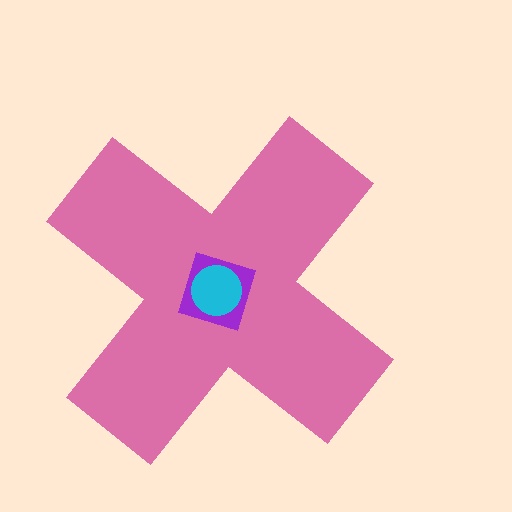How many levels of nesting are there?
3.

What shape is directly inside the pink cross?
The purple diamond.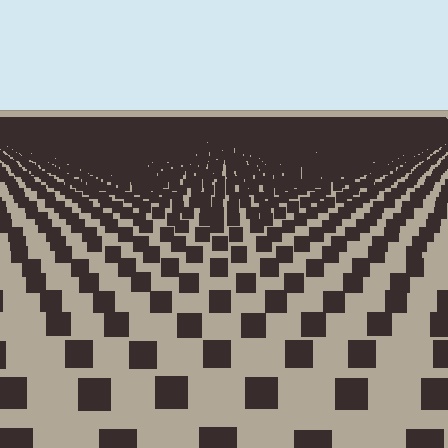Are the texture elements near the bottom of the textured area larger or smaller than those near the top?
Larger. Near the bottom, elements are closer to the viewer and appear at a bigger on-screen size.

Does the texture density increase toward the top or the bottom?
Density increases toward the top.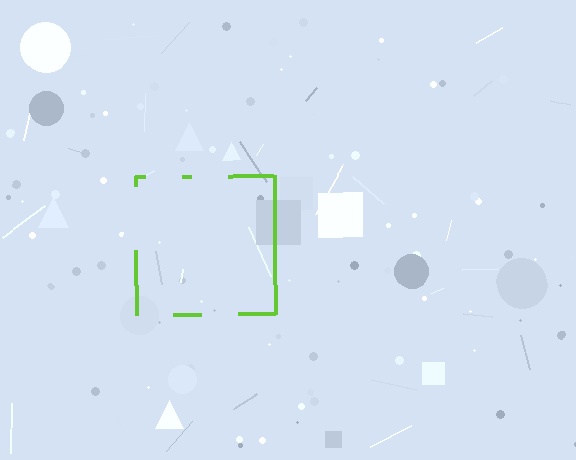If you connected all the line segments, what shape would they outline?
They would outline a square.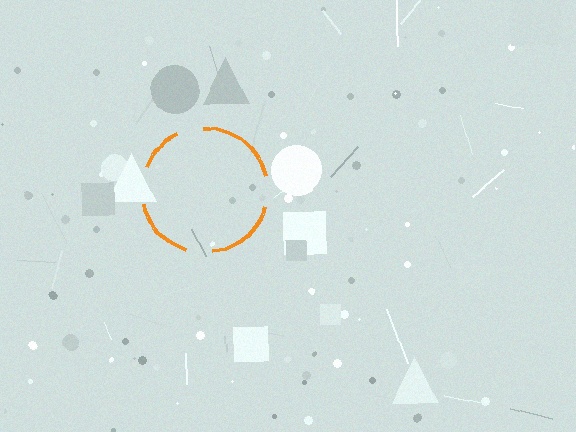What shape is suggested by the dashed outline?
The dashed outline suggests a circle.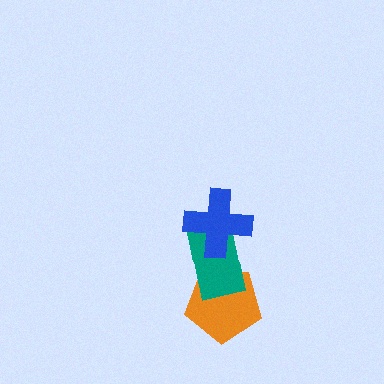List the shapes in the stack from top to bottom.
From top to bottom: the blue cross, the teal rectangle, the orange pentagon.